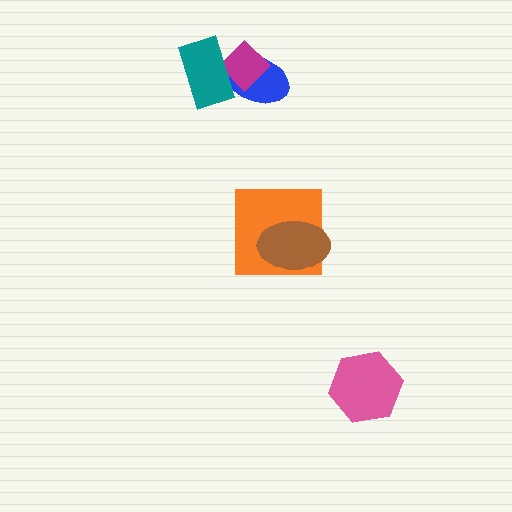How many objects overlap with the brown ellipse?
1 object overlaps with the brown ellipse.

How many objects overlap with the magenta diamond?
2 objects overlap with the magenta diamond.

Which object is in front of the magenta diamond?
The teal rectangle is in front of the magenta diamond.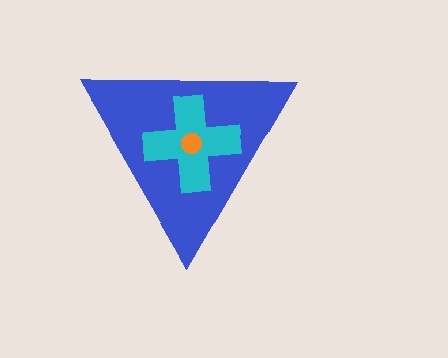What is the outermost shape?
The blue triangle.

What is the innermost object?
The orange circle.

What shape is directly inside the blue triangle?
The cyan cross.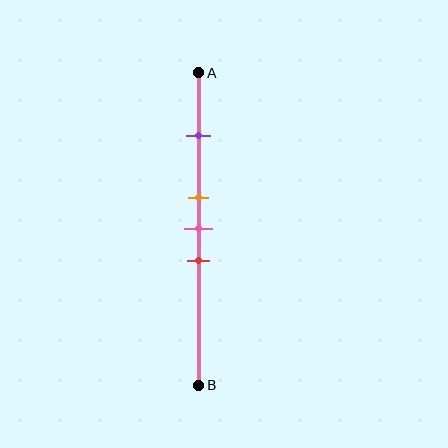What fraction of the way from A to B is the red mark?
The red mark is approximately 60% (0.6) of the way from A to B.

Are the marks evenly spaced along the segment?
No, the marks are not evenly spaced.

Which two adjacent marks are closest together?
The orange and pink marks are the closest adjacent pair.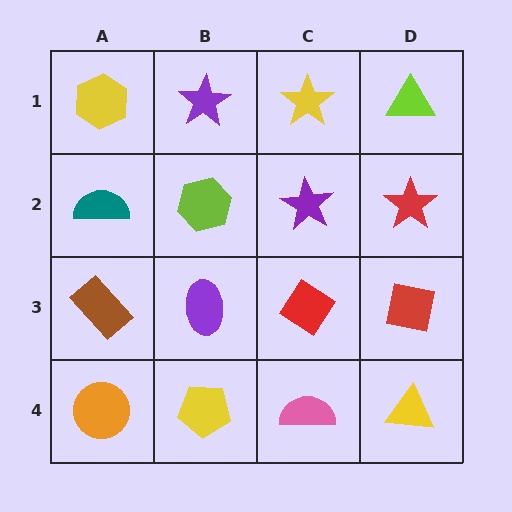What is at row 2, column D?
A red star.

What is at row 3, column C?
A red diamond.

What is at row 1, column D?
A lime triangle.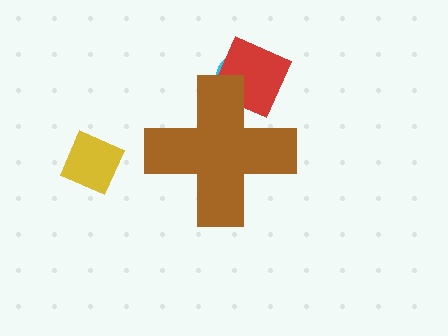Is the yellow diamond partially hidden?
No, the yellow diamond is fully visible.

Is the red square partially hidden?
Yes, the red square is partially hidden behind the brown cross.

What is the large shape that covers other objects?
A brown cross.